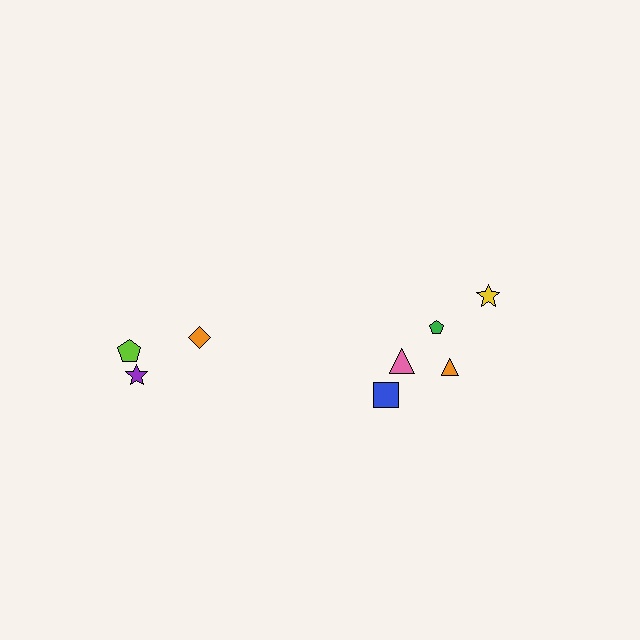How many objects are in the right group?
There are 5 objects.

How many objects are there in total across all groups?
There are 8 objects.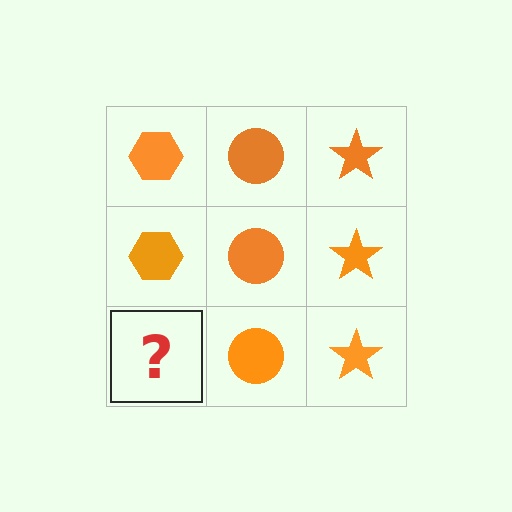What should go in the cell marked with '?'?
The missing cell should contain an orange hexagon.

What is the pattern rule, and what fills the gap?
The rule is that each column has a consistent shape. The gap should be filled with an orange hexagon.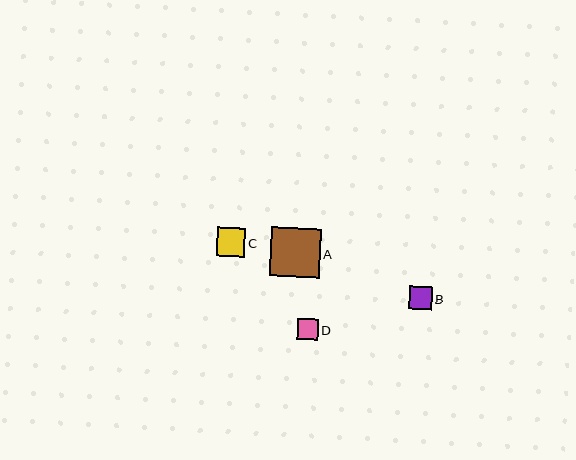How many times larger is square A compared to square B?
Square A is approximately 2.1 times the size of square B.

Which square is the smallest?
Square D is the smallest with a size of approximately 21 pixels.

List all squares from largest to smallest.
From largest to smallest: A, C, B, D.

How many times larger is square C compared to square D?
Square C is approximately 1.4 times the size of square D.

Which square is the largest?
Square A is the largest with a size of approximately 49 pixels.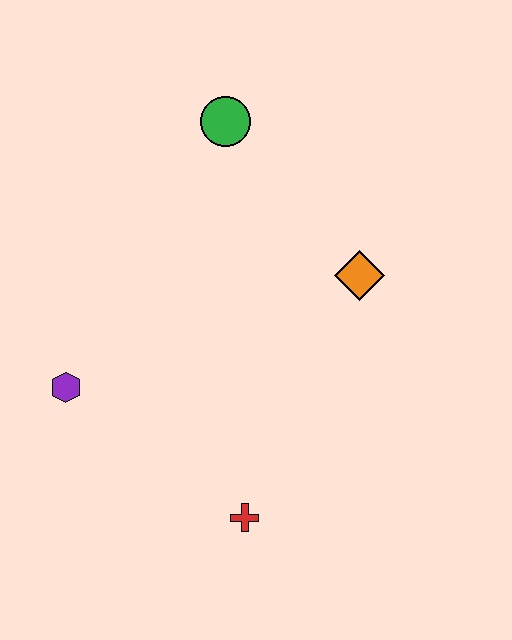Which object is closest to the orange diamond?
The green circle is closest to the orange diamond.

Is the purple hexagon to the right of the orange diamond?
No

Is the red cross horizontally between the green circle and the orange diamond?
Yes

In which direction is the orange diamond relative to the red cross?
The orange diamond is above the red cross.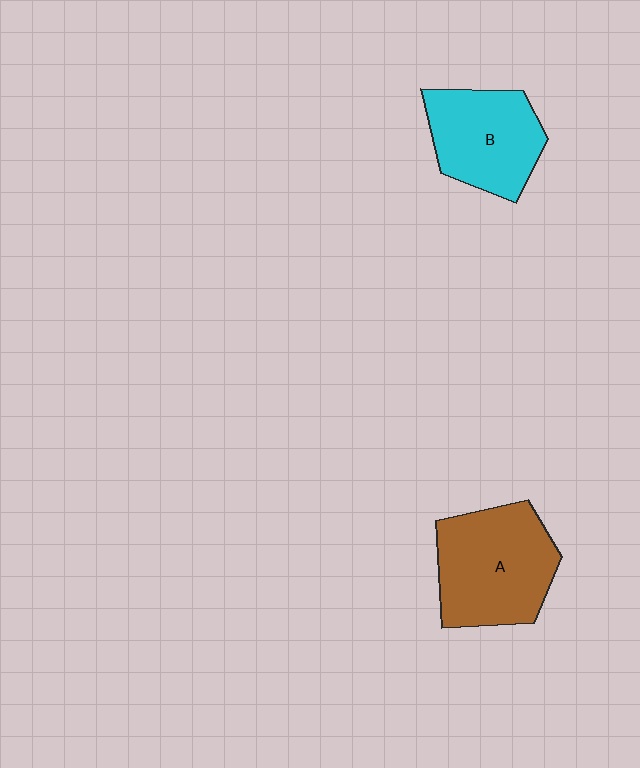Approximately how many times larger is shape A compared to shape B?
Approximately 1.2 times.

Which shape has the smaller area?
Shape B (cyan).